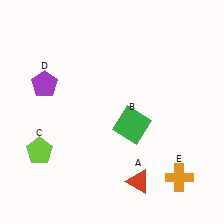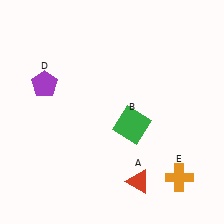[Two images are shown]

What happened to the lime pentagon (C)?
The lime pentagon (C) was removed in Image 2. It was in the bottom-left area of Image 1.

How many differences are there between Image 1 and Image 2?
There is 1 difference between the two images.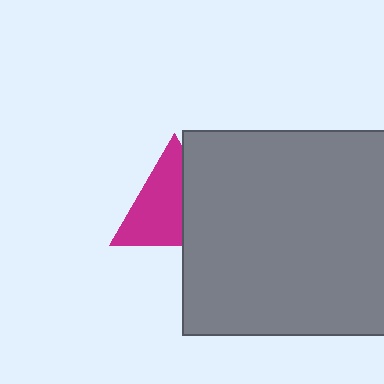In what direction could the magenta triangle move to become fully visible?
The magenta triangle could move left. That would shift it out from behind the gray square entirely.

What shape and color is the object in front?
The object in front is a gray square.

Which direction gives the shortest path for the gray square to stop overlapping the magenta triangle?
Moving right gives the shortest separation.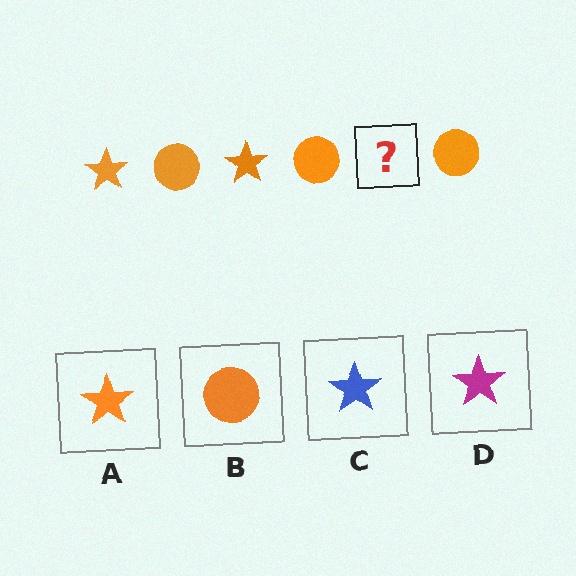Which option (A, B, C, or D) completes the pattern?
A.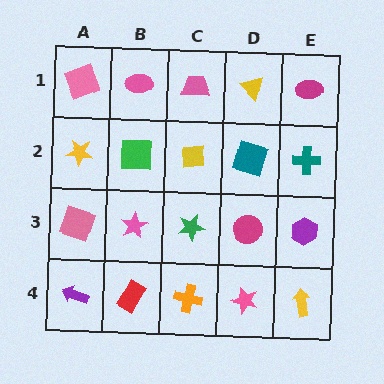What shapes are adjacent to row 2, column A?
A pink square (row 1, column A), a pink square (row 3, column A), a green square (row 2, column B).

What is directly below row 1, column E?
A teal cross.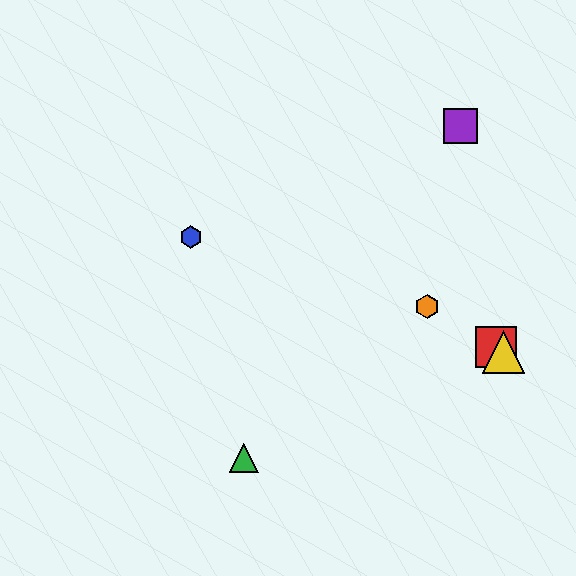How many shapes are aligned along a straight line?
3 shapes (the red square, the yellow triangle, the orange hexagon) are aligned along a straight line.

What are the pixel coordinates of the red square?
The red square is at (496, 347).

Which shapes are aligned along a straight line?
The red square, the yellow triangle, the orange hexagon are aligned along a straight line.